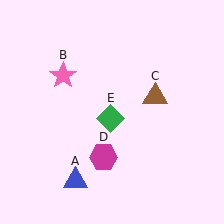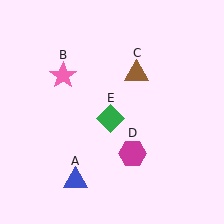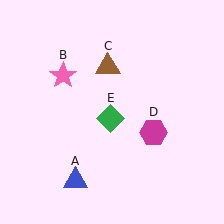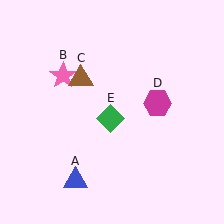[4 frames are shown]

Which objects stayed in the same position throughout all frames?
Blue triangle (object A) and pink star (object B) and green diamond (object E) remained stationary.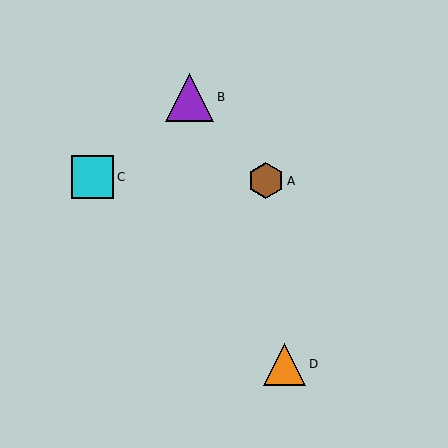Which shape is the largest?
The purple triangle (labeled B) is the largest.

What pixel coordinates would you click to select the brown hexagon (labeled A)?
Click at (266, 181) to select the brown hexagon A.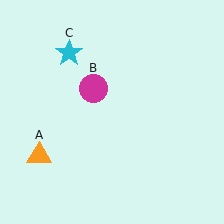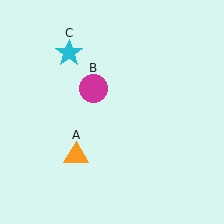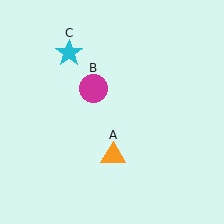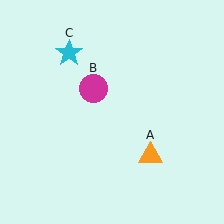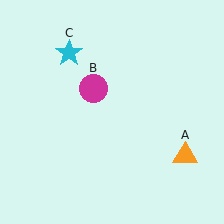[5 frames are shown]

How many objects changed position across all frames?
1 object changed position: orange triangle (object A).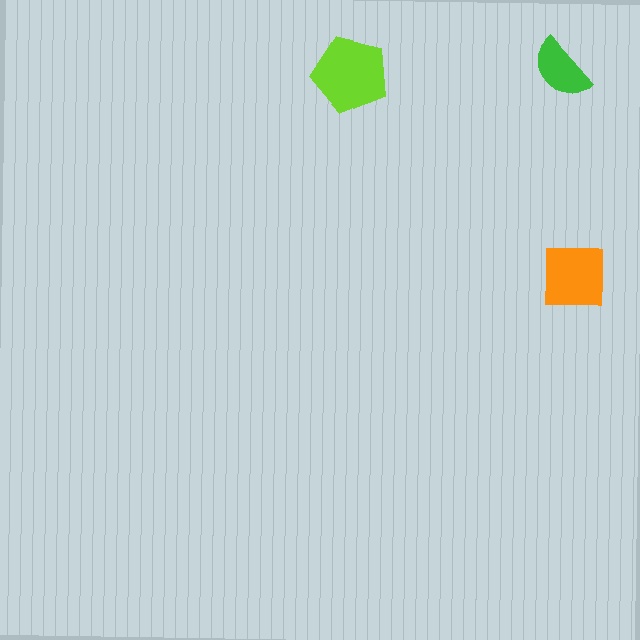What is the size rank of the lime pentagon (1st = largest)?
1st.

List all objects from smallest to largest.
The green semicircle, the orange square, the lime pentagon.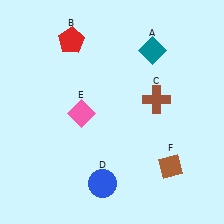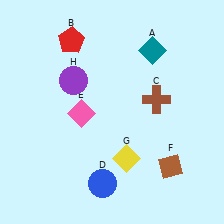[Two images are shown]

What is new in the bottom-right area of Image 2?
A yellow diamond (G) was added in the bottom-right area of Image 2.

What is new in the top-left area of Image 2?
A purple circle (H) was added in the top-left area of Image 2.